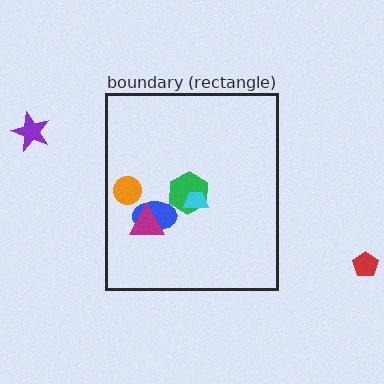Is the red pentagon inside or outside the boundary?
Outside.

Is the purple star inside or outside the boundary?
Outside.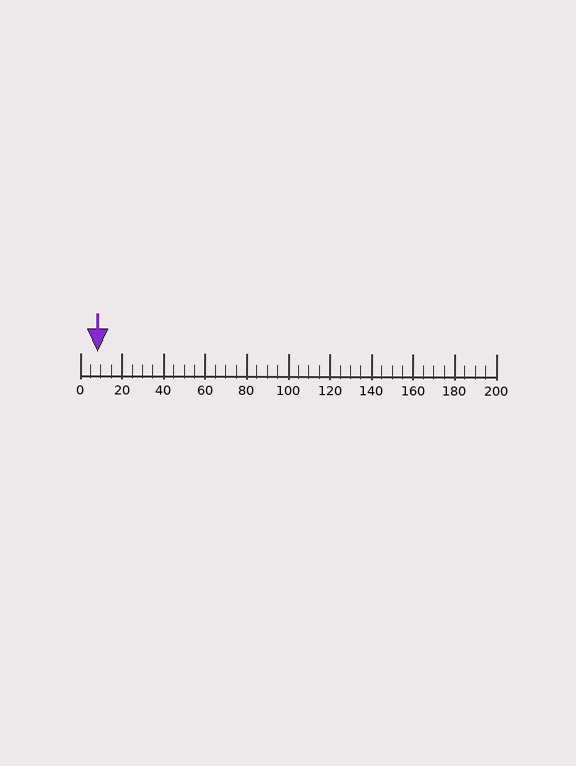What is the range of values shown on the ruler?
The ruler shows values from 0 to 200.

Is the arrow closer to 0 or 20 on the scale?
The arrow is closer to 0.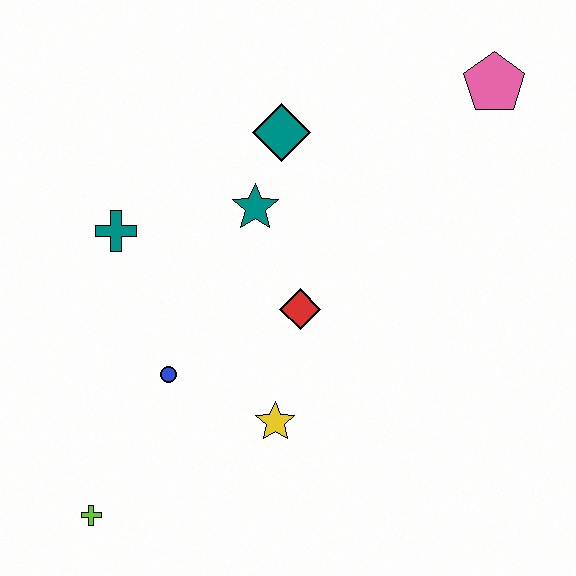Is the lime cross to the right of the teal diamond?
No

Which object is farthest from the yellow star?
The pink pentagon is farthest from the yellow star.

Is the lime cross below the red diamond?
Yes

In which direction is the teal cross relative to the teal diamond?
The teal cross is to the left of the teal diamond.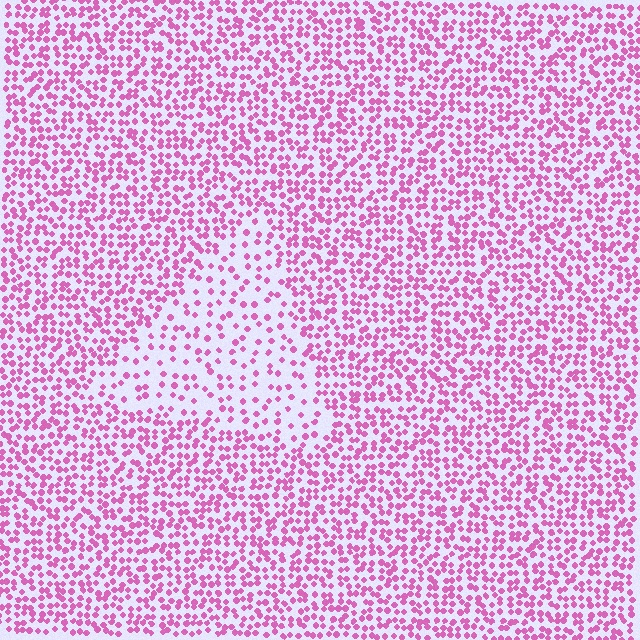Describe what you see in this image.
The image contains small pink elements arranged at two different densities. A triangle-shaped region is visible where the elements are less densely packed than the surrounding area.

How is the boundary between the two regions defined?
The boundary is defined by a change in element density (approximately 2.2x ratio). All elements are the same color, size, and shape.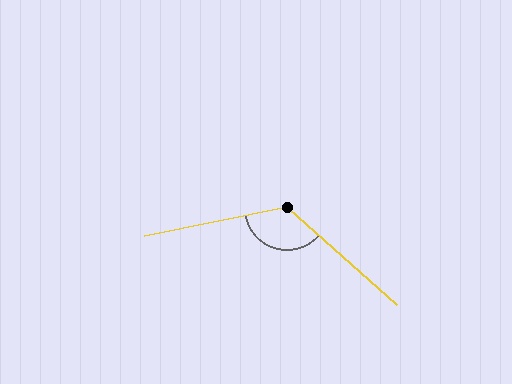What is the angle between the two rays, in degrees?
Approximately 127 degrees.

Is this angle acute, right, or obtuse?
It is obtuse.